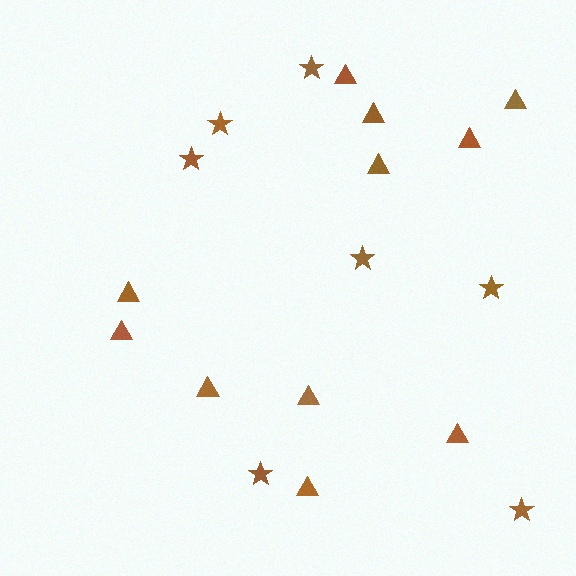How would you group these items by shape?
There are 2 groups: one group of stars (7) and one group of triangles (11).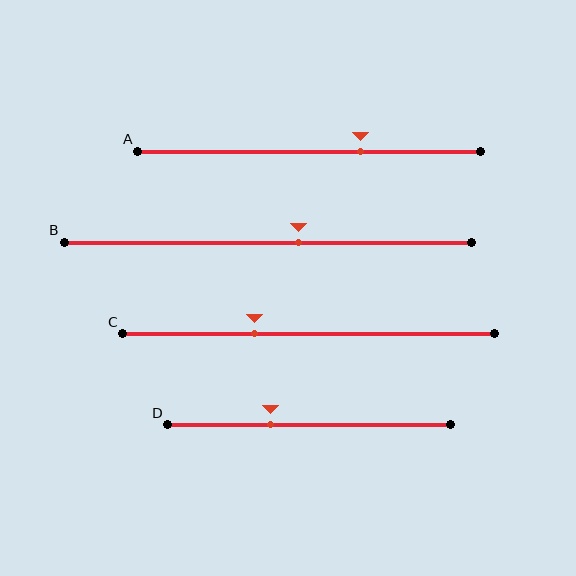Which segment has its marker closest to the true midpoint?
Segment B has its marker closest to the true midpoint.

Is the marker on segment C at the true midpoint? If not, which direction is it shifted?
No, the marker on segment C is shifted to the left by about 14% of the segment length.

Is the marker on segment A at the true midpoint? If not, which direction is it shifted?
No, the marker on segment A is shifted to the right by about 15% of the segment length.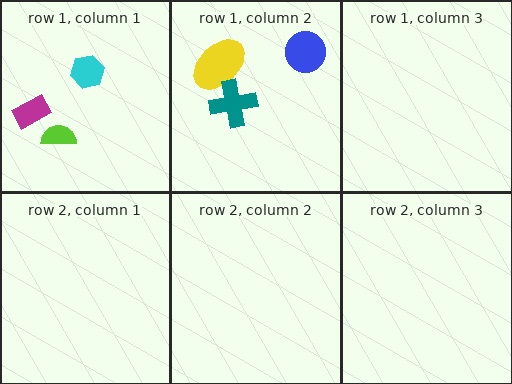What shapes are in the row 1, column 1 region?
The magenta rectangle, the cyan hexagon, the lime semicircle.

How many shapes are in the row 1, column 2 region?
3.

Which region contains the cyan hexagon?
The row 1, column 1 region.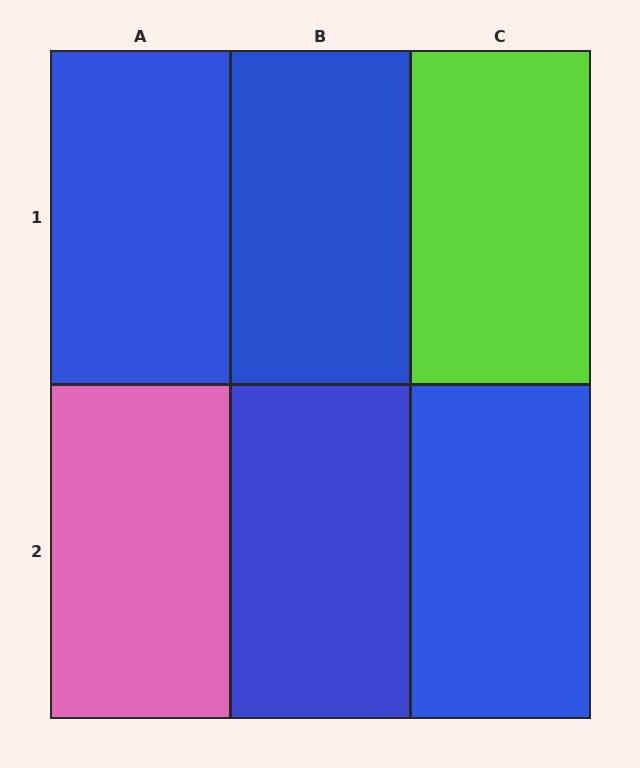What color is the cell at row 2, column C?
Blue.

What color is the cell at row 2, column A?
Pink.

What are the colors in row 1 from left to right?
Blue, blue, lime.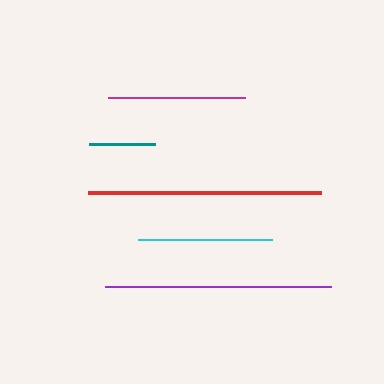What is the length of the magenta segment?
The magenta segment is approximately 137 pixels long.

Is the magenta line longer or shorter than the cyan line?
The magenta line is longer than the cyan line.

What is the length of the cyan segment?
The cyan segment is approximately 134 pixels long.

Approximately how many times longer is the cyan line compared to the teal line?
The cyan line is approximately 2.0 times the length of the teal line.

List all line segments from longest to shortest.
From longest to shortest: red, purple, magenta, cyan, teal.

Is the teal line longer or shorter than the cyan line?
The cyan line is longer than the teal line.